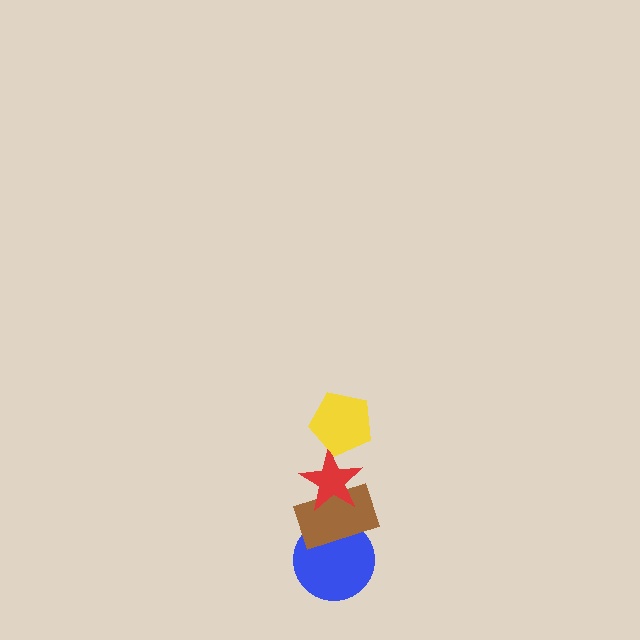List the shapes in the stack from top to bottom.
From top to bottom: the yellow pentagon, the red star, the brown rectangle, the blue circle.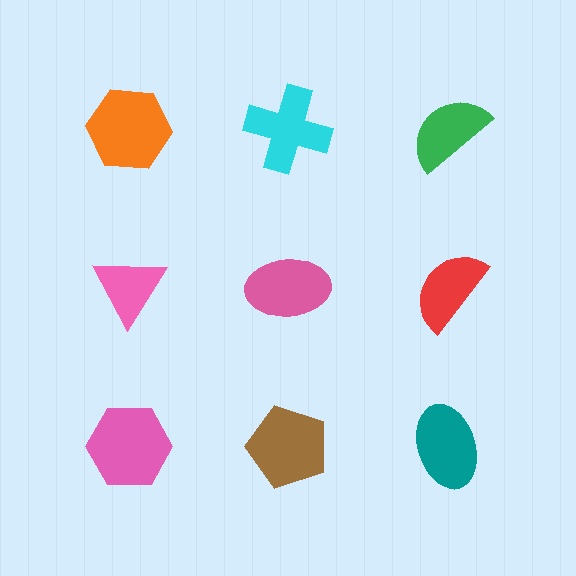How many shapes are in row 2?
3 shapes.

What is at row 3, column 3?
A teal ellipse.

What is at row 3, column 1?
A pink hexagon.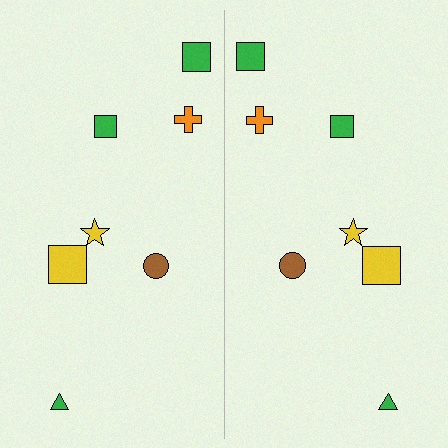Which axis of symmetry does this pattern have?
The pattern has a vertical axis of symmetry running through the center of the image.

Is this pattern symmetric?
Yes, this pattern has bilateral (reflection) symmetry.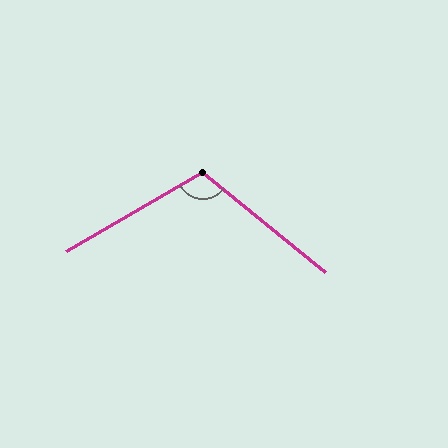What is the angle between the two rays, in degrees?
Approximately 111 degrees.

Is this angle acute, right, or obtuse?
It is obtuse.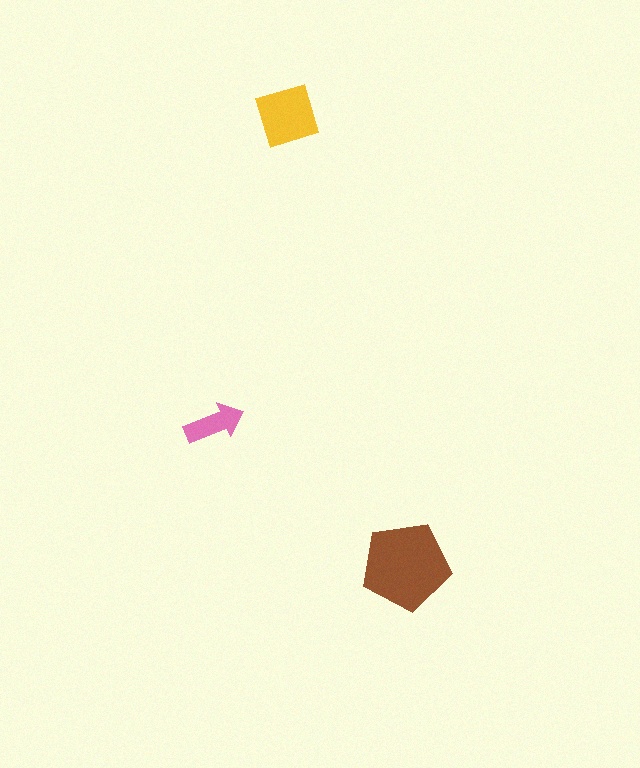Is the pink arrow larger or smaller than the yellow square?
Smaller.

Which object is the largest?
The brown pentagon.